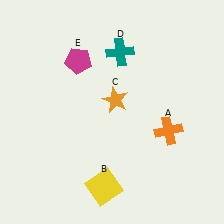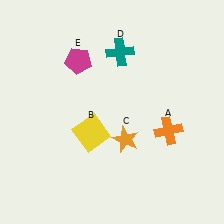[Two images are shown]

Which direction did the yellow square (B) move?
The yellow square (B) moved up.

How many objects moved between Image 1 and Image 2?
2 objects moved between the two images.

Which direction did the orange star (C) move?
The orange star (C) moved down.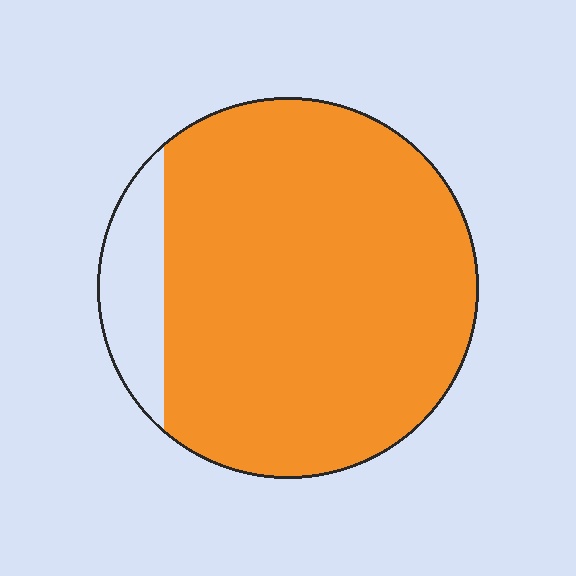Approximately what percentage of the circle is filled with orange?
Approximately 90%.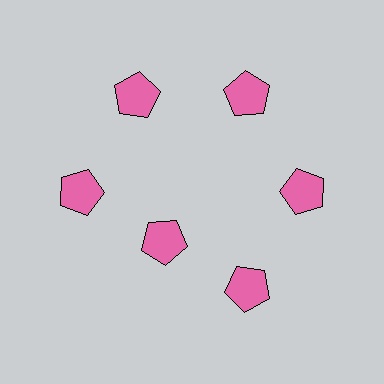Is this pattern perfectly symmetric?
No. The 6 pink pentagons are arranged in a ring, but one element near the 7 o'clock position is pulled inward toward the center, breaking the 6-fold rotational symmetry.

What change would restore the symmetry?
The symmetry would be restored by moving it outward, back onto the ring so that all 6 pentagons sit at equal angles and equal distance from the center.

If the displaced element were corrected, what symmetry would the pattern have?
It would have 6-fold rotational symmetry — the pattern would map onto itself every 60 degrees.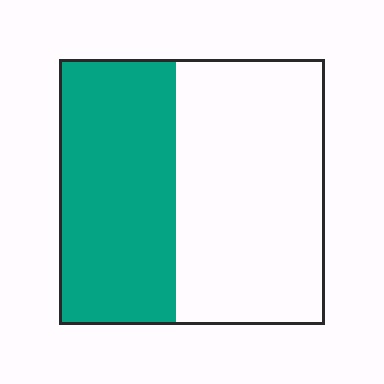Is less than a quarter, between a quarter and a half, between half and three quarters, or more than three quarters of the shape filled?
Between a quarter and a half.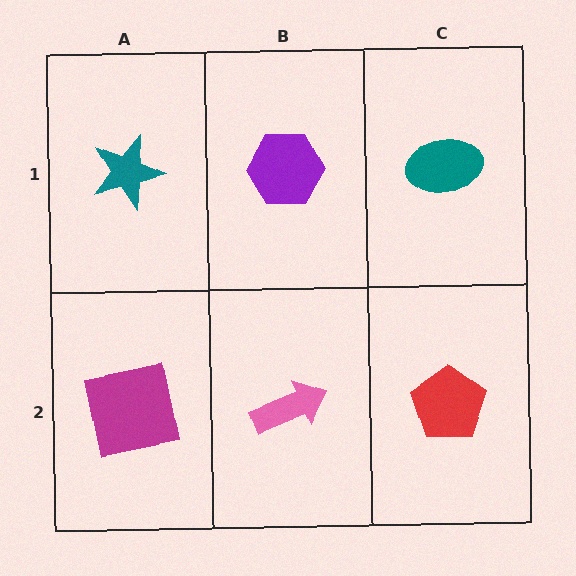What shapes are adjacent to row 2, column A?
A teal star (row 1, column A), a pink arrow (row 2, column B).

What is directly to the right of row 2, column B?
A red pentagon.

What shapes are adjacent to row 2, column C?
A teal ellipse (row 1, column C), a pink arrow (row 2, column B).